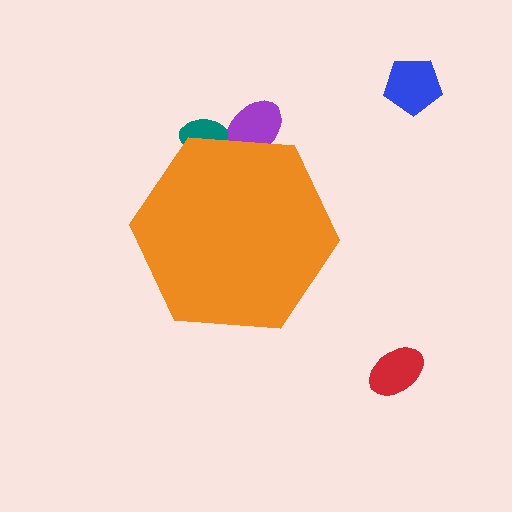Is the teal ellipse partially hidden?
Yes, the teal ellipse is partially hidden behind the orange hexagon.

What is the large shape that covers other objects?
An orange hexagon.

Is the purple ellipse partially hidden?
Yes, the purple ellipse is partially hidden behind the orange hexagon.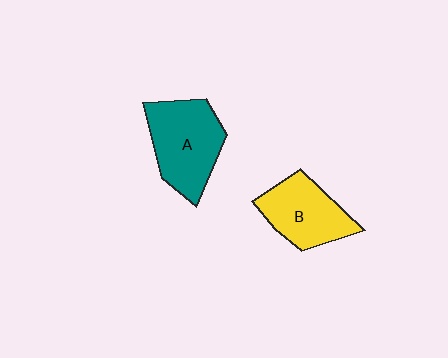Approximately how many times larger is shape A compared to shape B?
Approximately 1.2 times.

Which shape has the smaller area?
Shape B (yellow).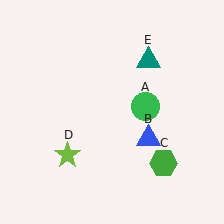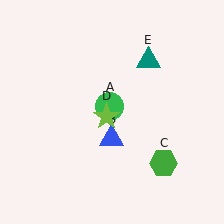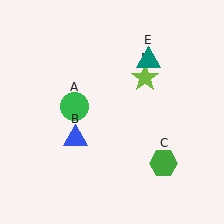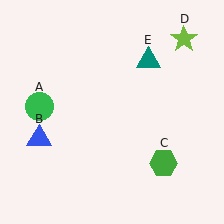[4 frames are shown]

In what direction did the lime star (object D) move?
The lime star (object D) moved up and to the right.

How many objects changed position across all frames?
3 objects changed position: green circle (object A), blue triangle (object B), lime star (object D).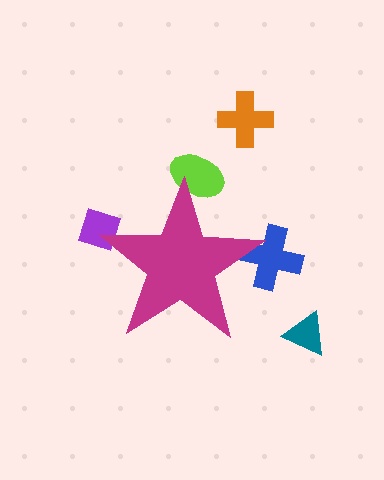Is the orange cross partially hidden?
No, the orange cross is fully visible.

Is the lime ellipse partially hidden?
Yes, the lime ellipse is partially hidden behind the magenta star.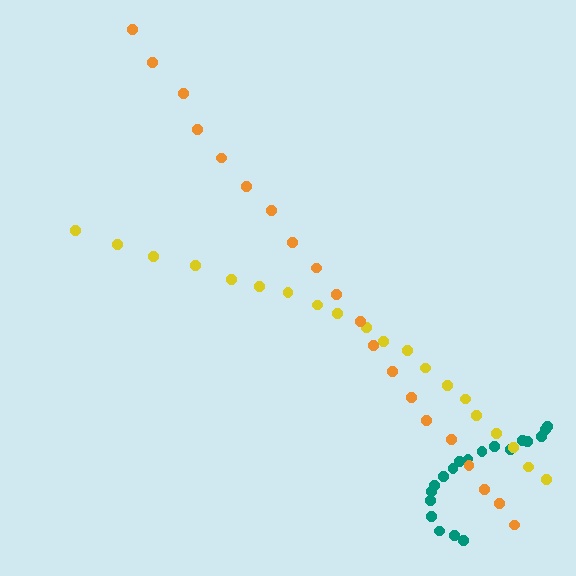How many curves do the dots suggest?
There are 3 distinct paths.